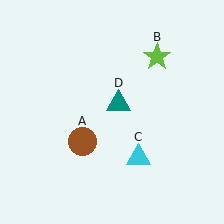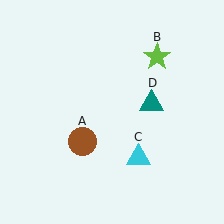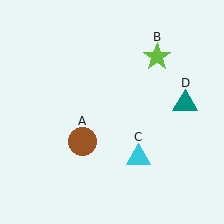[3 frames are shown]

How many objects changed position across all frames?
1 object changed position: teal triangle (object D).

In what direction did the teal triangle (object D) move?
The teal triangle (object D) moved right.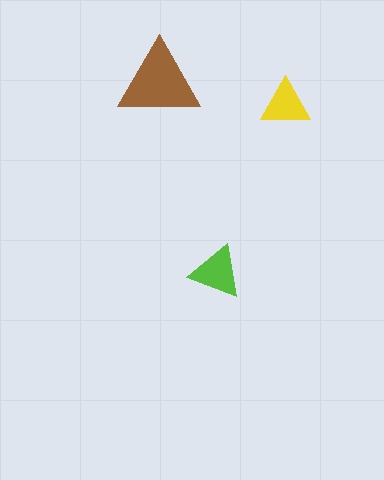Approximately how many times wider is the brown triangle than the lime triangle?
About 1.5 times wider.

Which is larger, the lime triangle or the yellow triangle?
The lime one.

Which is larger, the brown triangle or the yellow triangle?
The brown one.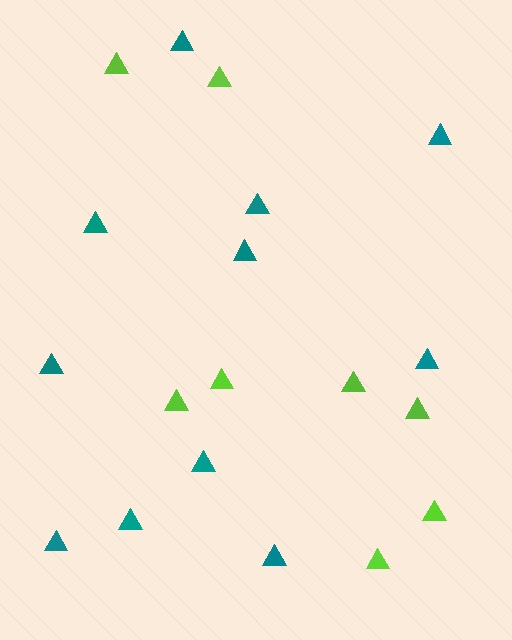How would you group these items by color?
There are 2 groups: one group of lime triangles (8) and one group of teal triangles (11).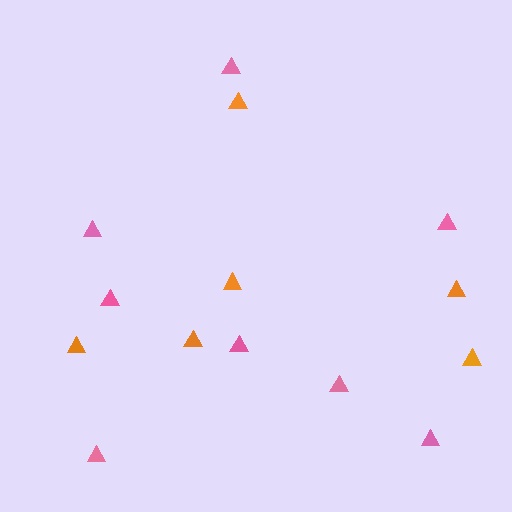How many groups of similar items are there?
There are 2 groups: one group of orange triangles (6) and one group of pink triangles (8).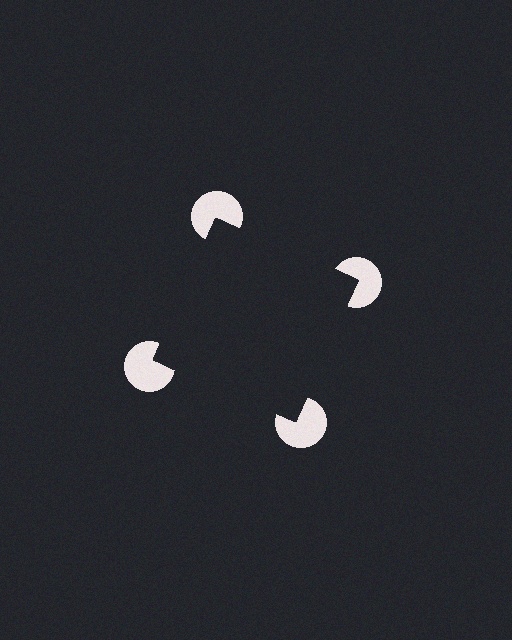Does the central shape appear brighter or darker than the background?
It typically appears slightly darker than the background, even though no actual brightness change is drawn.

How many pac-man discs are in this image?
There are 4 — one at each vertex of the illusory square.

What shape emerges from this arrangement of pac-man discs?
An illusory square — its edges are inferred from the aligned wedge cuts in the pac-man discs, not physically drawn.